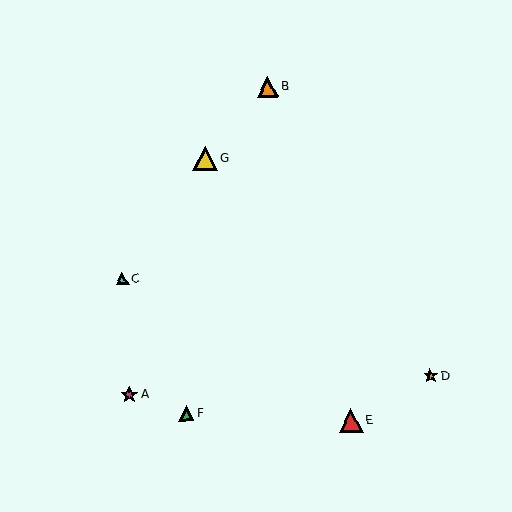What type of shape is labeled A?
Shape A is a magenta star.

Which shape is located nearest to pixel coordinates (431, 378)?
The orange star (labeled D) at (431, 376) is nearest to that location.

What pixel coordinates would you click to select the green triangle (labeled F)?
Click at (186, 414) to select the green triangle F.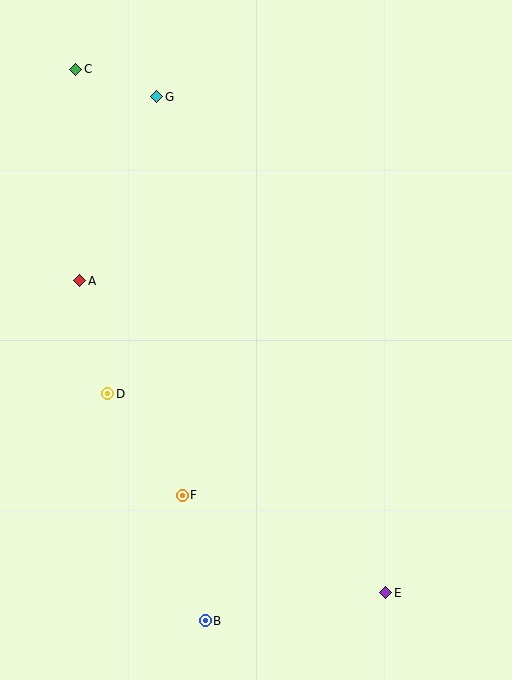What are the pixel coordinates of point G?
Point G is at (157, 97).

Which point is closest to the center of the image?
Point D at (108, 394) is closest to the center.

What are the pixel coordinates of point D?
Point D is at (108, 394).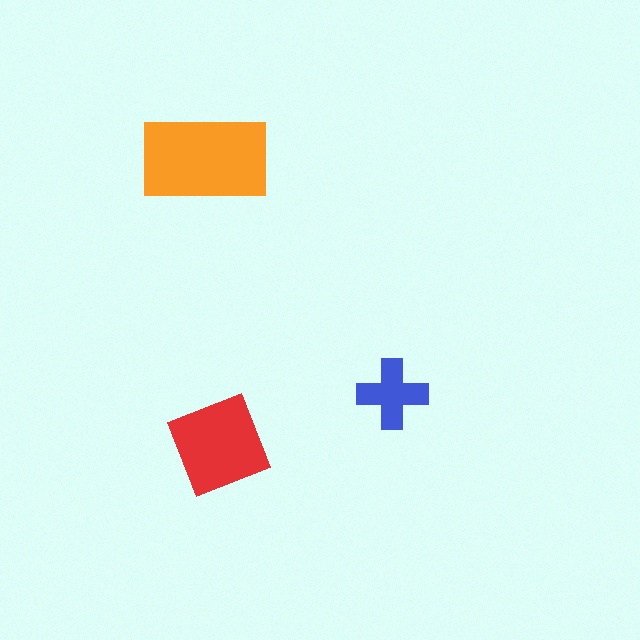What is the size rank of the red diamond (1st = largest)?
2nd.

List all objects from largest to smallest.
The orange rectangle, the red diamond, the blue cross.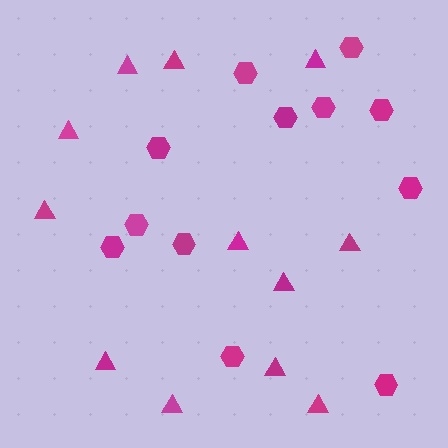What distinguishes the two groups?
There are 2 groups: one group of hexagons (12) and one group of triangles (12).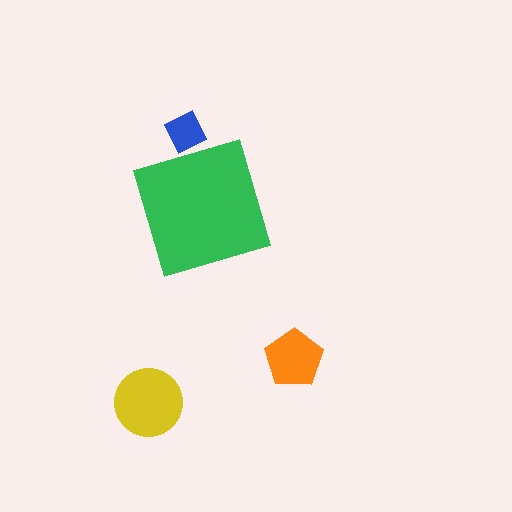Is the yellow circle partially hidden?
No, the yellow circle is fully visible.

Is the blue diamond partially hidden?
Yes, the blue diamond is partially hidden behind the green diamond.